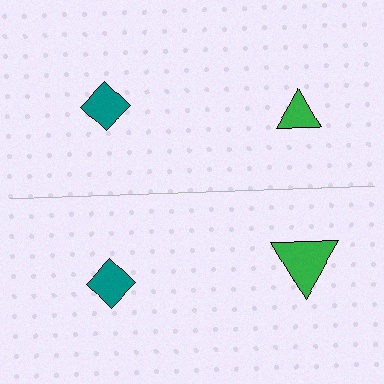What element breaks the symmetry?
The green triangle on the bottom side has a different size than its mirror counterpart.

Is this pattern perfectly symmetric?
No, the pattern is not perfectly symmetric. The green triangle on the bottom side has a different size than its mirror counterpart.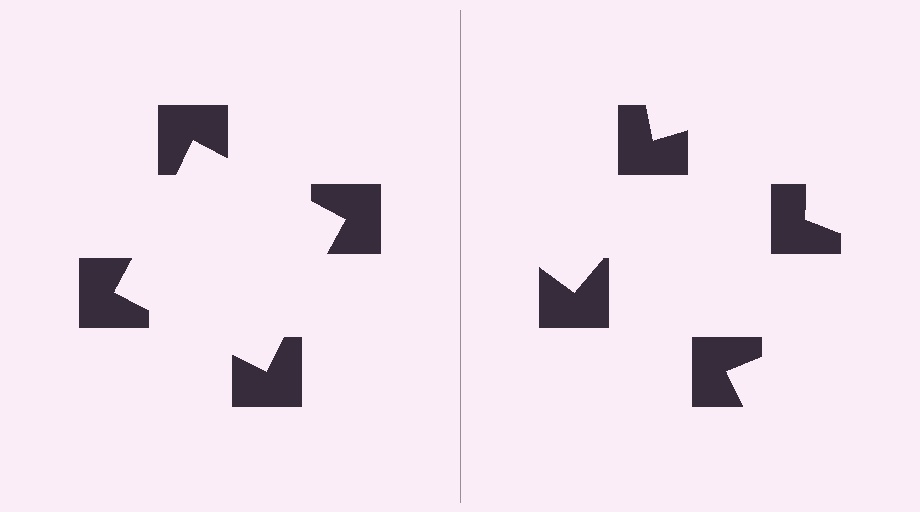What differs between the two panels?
The notched squares are positioned identically on both sides; only the wedge orientations differ. On the left they align to a square; on the right they are misaligned.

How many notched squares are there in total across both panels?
8 — 4 on each side.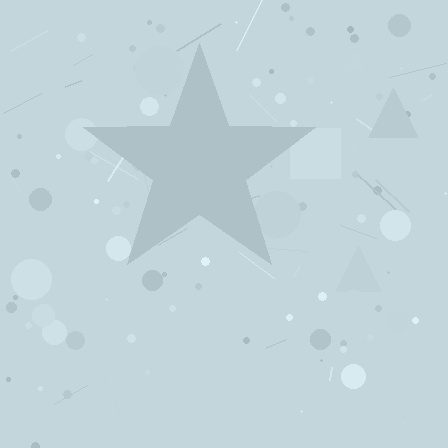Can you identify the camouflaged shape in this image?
The camouflaged shape is a star.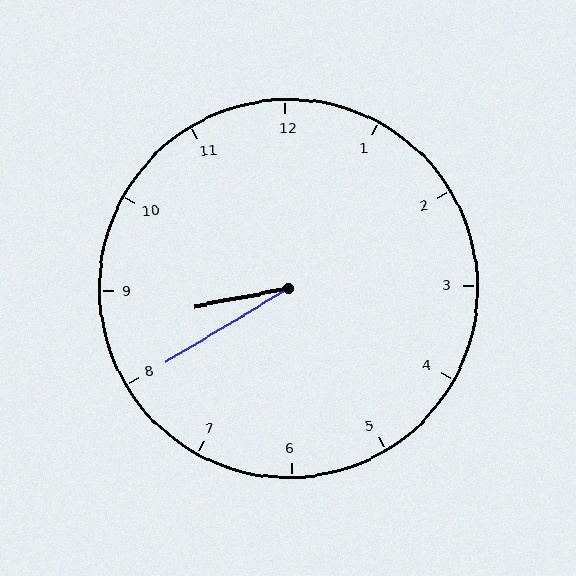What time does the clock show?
8:40.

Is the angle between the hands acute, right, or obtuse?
It is acute.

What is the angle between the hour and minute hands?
Approximately 20 degrees.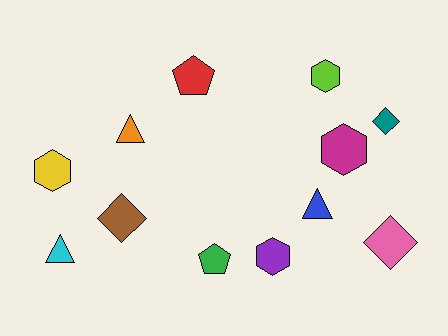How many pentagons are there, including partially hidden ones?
There are 2 pentagons.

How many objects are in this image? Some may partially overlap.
There are 12 objects.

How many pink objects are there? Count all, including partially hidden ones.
There is 1 pink object.